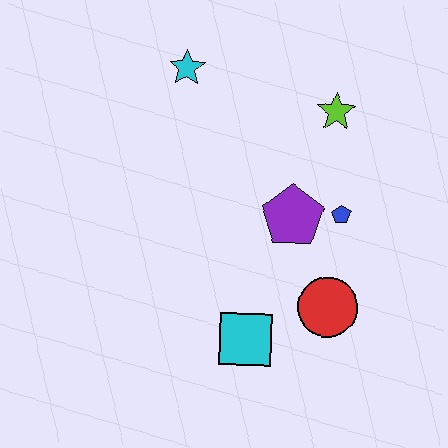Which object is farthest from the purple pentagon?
The cyan star is farthest from the purple pentagon.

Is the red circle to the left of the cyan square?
No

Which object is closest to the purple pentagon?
The blue pentagon is closest to the purple pentagon.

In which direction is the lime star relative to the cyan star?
The lime star is to the right of the cyan star.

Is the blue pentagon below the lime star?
Yes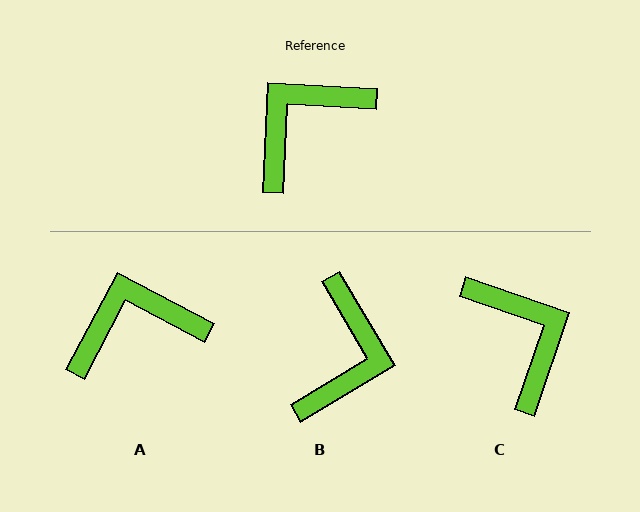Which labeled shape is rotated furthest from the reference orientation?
B, about 146 degrees away.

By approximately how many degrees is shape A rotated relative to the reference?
Approximately 25 degrees clockwise.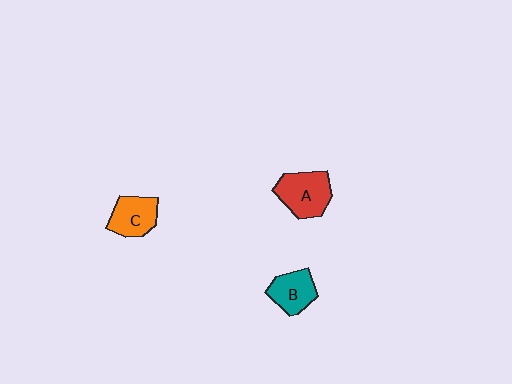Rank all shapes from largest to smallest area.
From largest to smallest: A (red), C (orange), B (teal).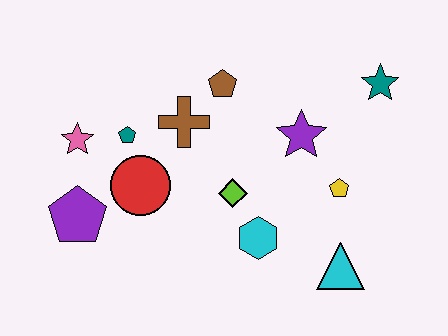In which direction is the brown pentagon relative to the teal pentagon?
The brown pentagon is to the right of the teal pentagon.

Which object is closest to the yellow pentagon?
The purple star is closest to the yellow pentagon.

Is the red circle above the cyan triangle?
Yes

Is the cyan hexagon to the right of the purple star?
No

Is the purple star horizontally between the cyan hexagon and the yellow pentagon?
Yes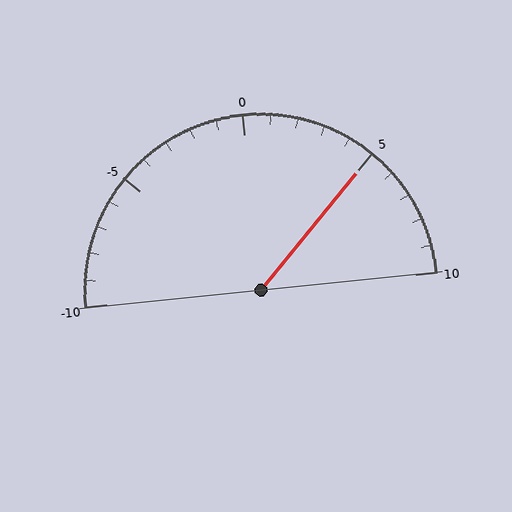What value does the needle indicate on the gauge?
The needle indicates approximately 5.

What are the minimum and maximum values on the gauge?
The gauge ranges from -10 to 10.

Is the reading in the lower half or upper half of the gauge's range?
The reading is in the upper half of the range (-10 to 10).